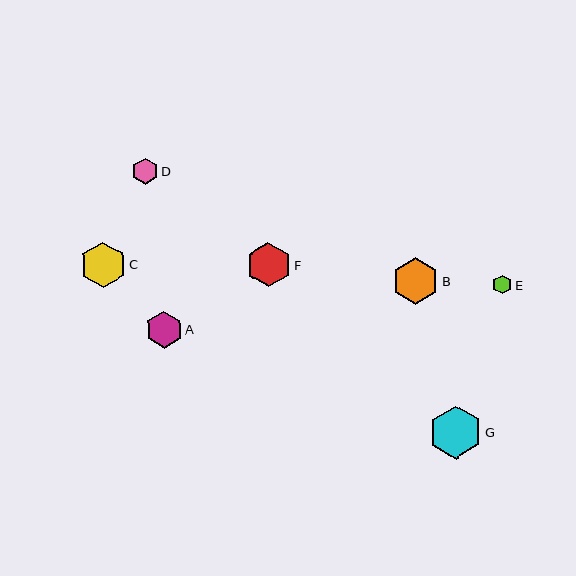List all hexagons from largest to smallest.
From largest to smallest: G, B, C, F, A, D, E.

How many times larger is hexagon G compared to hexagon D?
Hexagon G is approximately 2.0 times the size of hexagon D.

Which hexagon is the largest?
Hexagon G is the largest with a size of approximately 53 pixels.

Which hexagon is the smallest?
Hexagon E is the smallest with a size of approximately 19 pixels.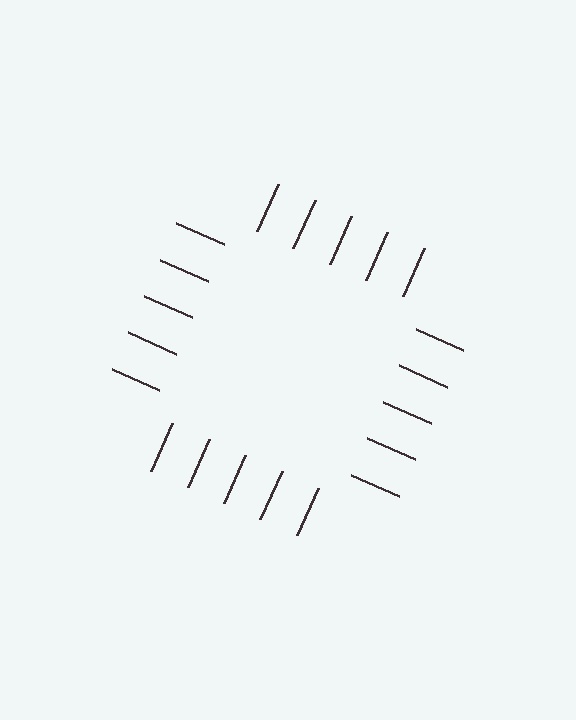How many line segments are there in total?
20 — 5 along each of the 4 edges.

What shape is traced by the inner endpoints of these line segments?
An illusory square — the line segments terminate on its edges but no continuous stroke is drawn.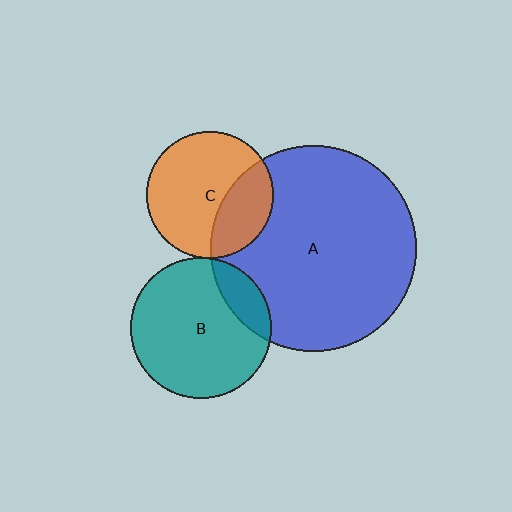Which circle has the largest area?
Circle A (blue).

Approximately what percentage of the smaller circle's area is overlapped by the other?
Approximately 30%.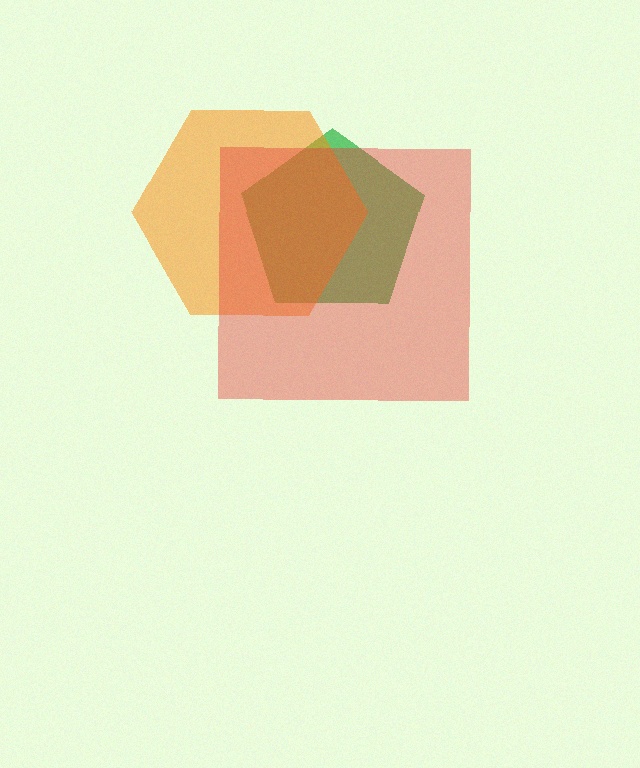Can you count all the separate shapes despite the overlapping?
Yes, there are 3 separate shapes.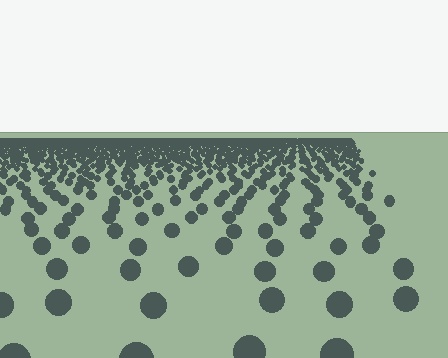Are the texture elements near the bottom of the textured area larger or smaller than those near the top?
Larger. Near the bottom, elements are closer to the viewer and appear at a bigger on-screen size.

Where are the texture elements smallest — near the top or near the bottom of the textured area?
Near the top.